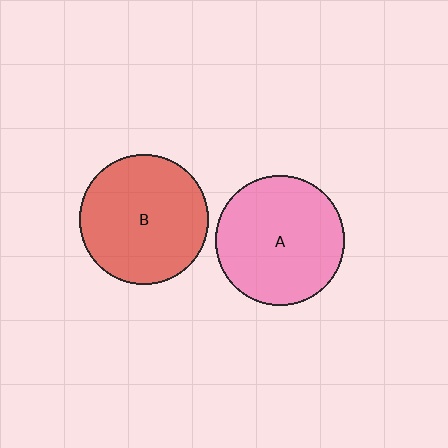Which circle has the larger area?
Circle B (red).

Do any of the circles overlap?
No, none of the circles overlap.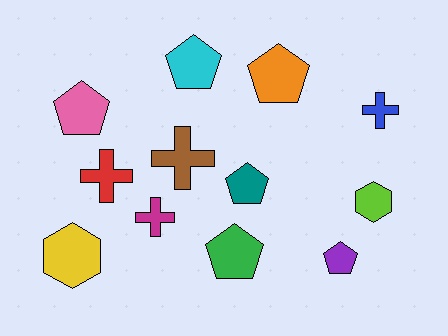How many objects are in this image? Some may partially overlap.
There are 12 objects.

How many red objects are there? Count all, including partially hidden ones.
There is 1 red object.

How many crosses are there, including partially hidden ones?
There are 4 crosses.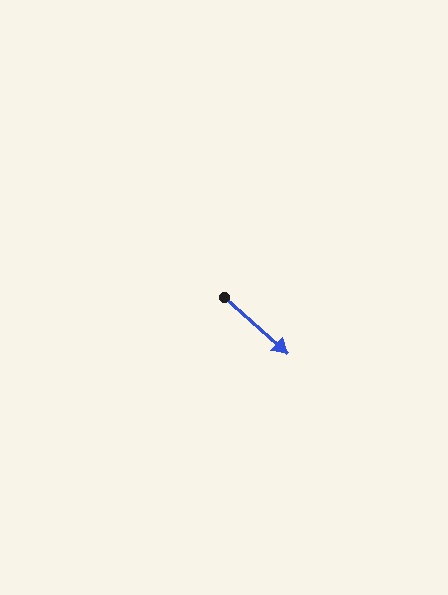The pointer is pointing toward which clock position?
Roughly 4 o'clock.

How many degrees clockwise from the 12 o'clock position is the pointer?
Approximately 131 degrees.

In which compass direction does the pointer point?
Southeast.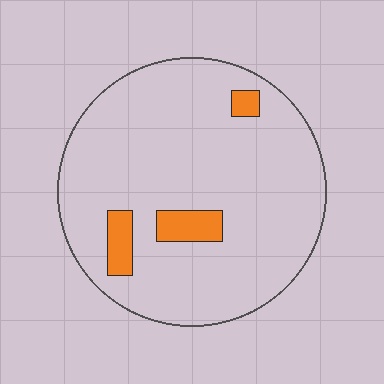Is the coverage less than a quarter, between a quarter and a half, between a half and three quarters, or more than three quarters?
Less than a quarter.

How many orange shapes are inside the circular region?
3.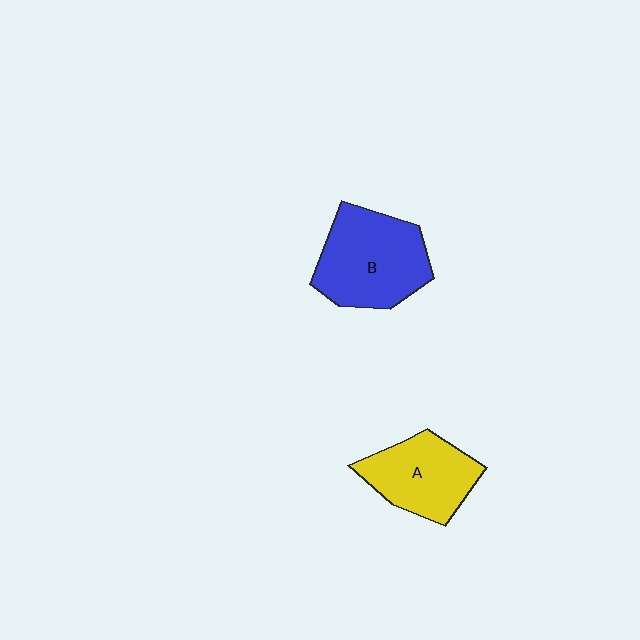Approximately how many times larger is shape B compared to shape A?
Approximately 1.3 times.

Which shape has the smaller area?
Shape A (yellow).